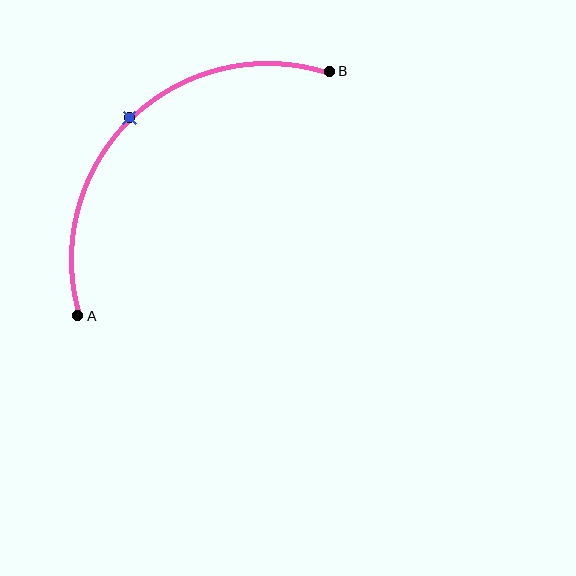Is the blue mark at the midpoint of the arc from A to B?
Yes. The blue mark lies on the arc at equal arc-length from both A and B — it is the arc midpoint.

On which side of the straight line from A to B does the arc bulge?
The arc bulges above and to the left of the straight line connecting A and B.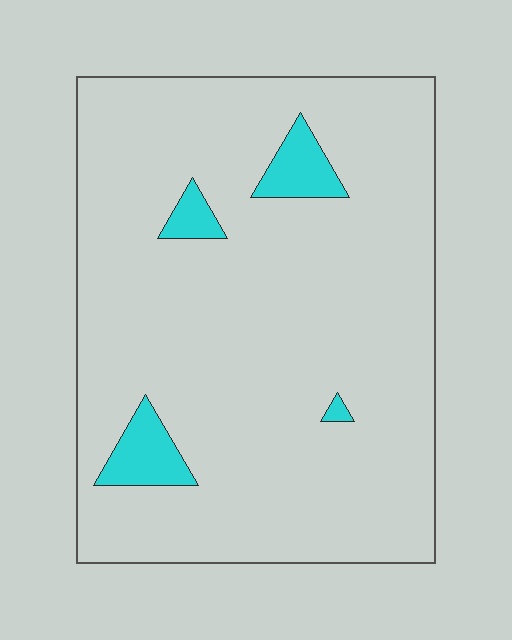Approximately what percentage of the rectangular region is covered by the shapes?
Approximately 5%.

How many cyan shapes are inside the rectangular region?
4.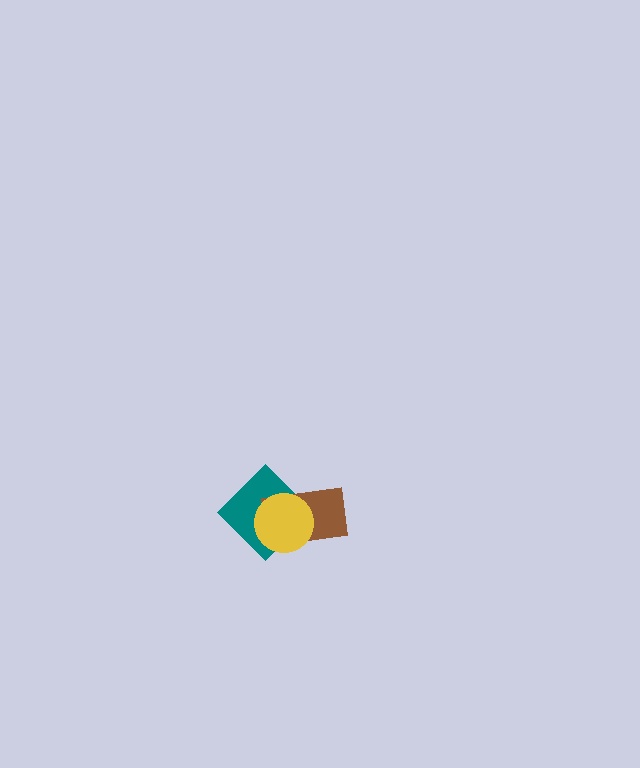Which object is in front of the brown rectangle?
The yellow circle is in front of the brown rectangle.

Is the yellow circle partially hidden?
No, no other shape covers it.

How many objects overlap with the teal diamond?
2 objects overlap with the teal diamond.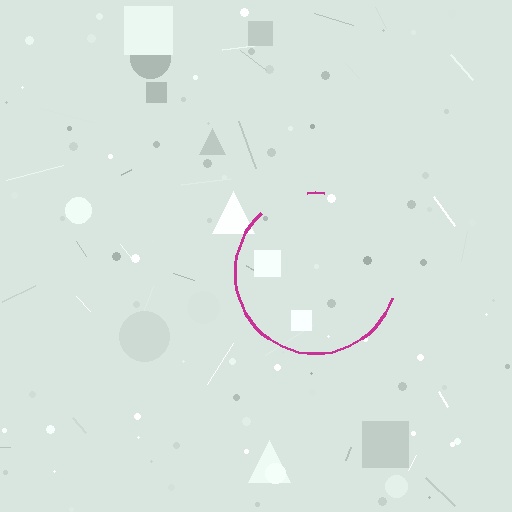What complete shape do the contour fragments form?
The contour fragments form a circle.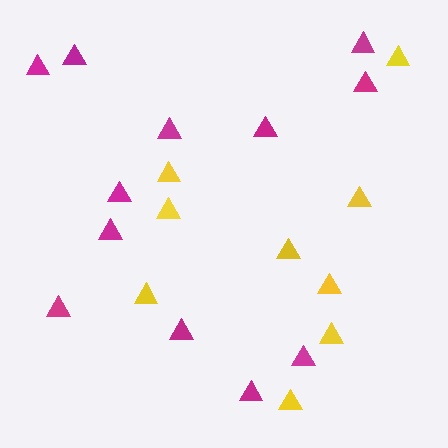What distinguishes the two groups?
There are 2 groups: one group of yellow triangles (9) and one group of magenta triangles (12).